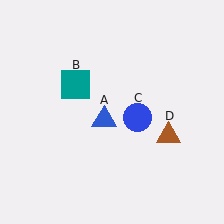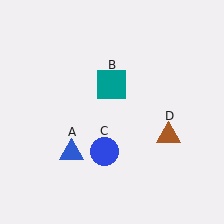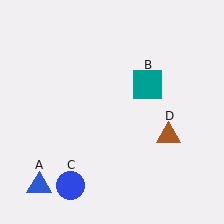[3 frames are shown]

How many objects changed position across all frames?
3 objects changed position: blue triangle (object A), teal square (object B), blue circle (object C).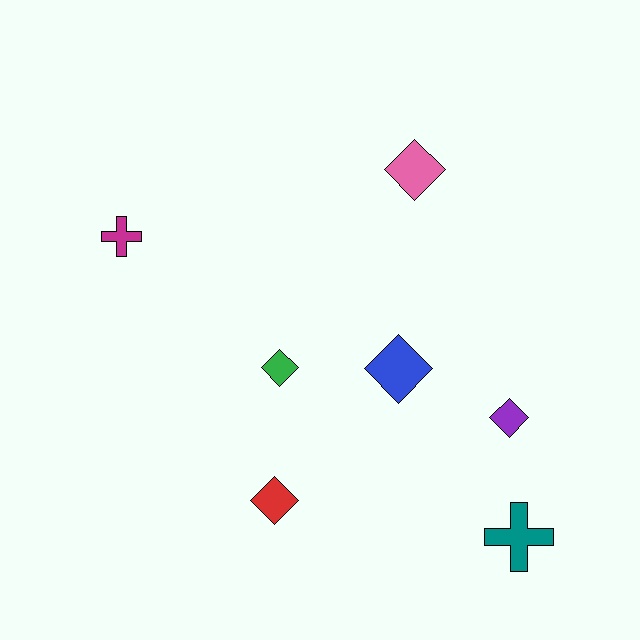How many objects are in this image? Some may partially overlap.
There are 7 objects.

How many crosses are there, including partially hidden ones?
There are 2 crosses.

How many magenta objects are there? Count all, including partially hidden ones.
There is 1 magenta object.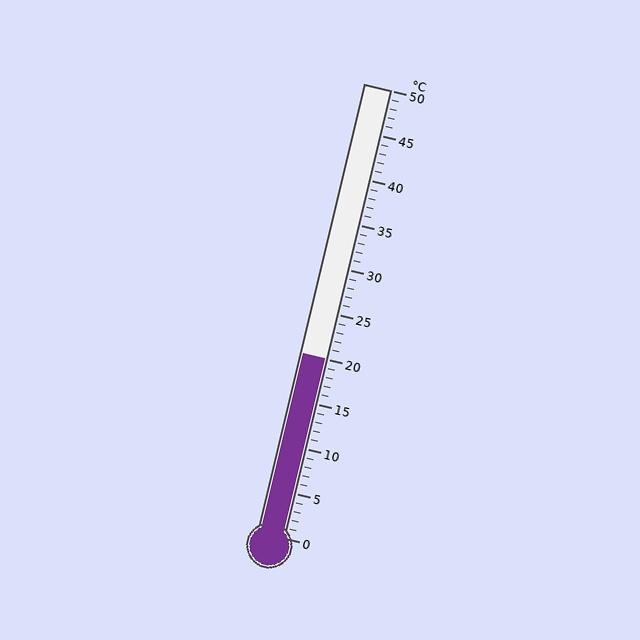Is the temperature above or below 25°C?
The temperature is below 25°C.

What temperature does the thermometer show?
The thermometer shows approximately 20°C.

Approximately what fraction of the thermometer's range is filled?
The thermometer is filled to approximately 40% of its range.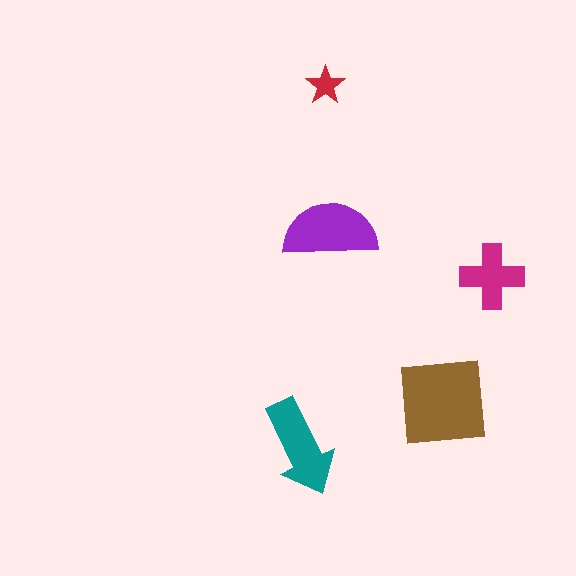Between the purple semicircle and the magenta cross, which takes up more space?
The purple semicircle.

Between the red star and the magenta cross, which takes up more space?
The magenta cross.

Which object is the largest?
The brown square.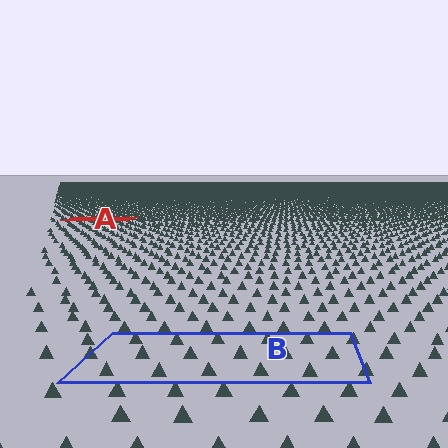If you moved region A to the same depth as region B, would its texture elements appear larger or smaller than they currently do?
They would appear larger. At a closer depth, the same texture elements are projected at a bigger on-screen size.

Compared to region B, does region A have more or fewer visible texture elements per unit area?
Region A has more texture elements per unit area — they are packed more densely because it is farther away.